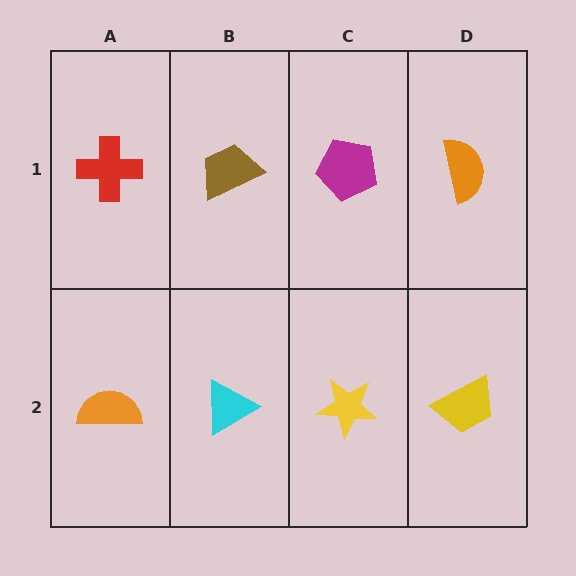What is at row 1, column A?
A red cross.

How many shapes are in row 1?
4 shapes.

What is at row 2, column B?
A cyan triangle.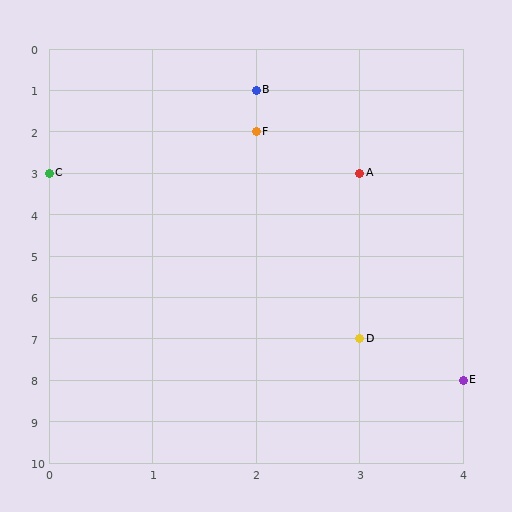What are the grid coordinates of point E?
Point E is at grid coordinates (4, 8).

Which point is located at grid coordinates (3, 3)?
Point A is at (3, 3).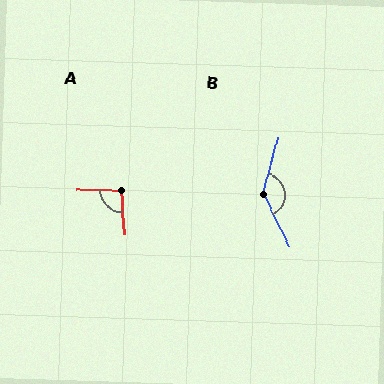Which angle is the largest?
B, at approximately 139 degrees.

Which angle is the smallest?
A, at approximately 94 degrees.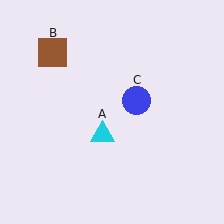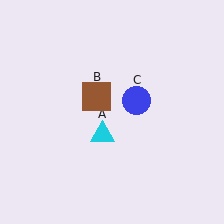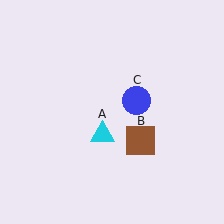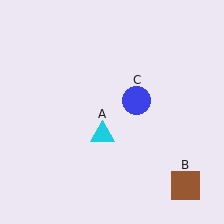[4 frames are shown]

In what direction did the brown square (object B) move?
The brown square (object B) moved down and to the right.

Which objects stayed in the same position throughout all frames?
Cyan triangle (object A) and blue circle (object C) remained stationary.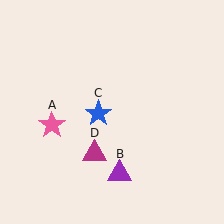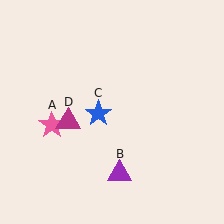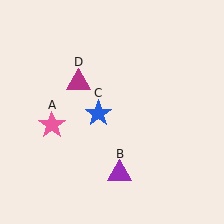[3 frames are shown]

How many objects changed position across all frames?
1 object changed position: magenta triangle (object D).